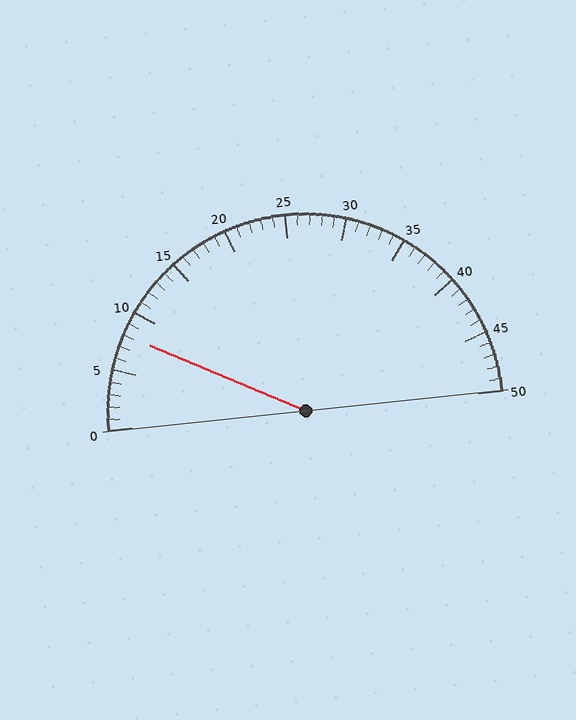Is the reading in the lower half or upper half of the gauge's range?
The reading is in the lower half of the range (0 to 50).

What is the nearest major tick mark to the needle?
The nearest major tick mark is 10.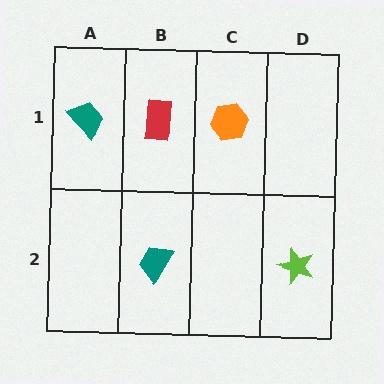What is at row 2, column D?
A lime star.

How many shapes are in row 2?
2 shapes.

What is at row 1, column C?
An orange hexagon.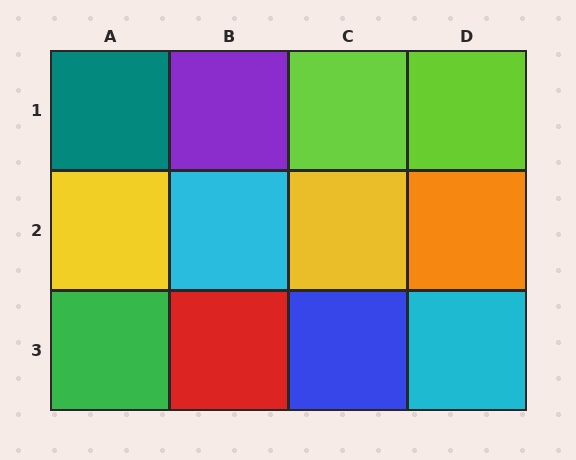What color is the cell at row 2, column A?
Yellow.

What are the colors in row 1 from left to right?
Teal, purple, lime, lime.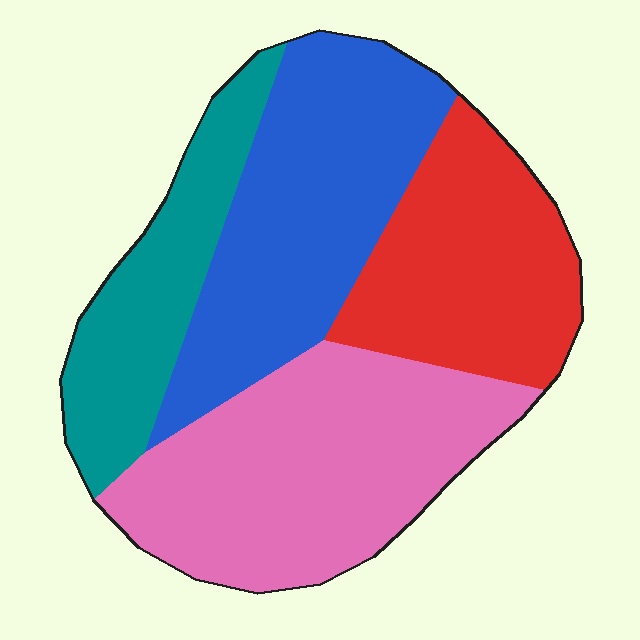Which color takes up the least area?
Teal, at roughly 15%.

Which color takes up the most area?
Pink, at roughly 30%.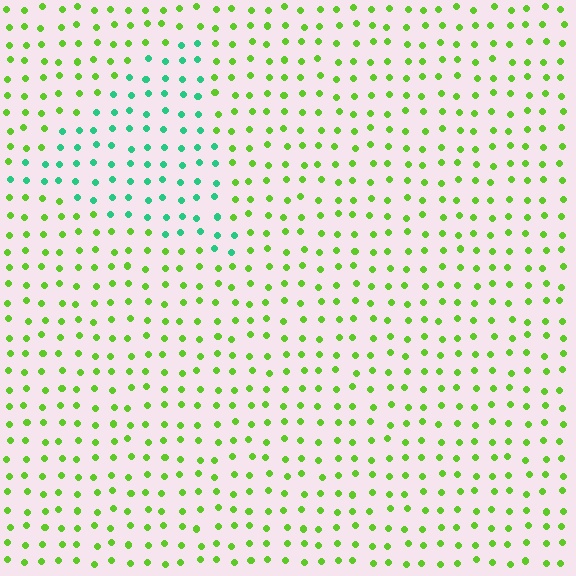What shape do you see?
I see a triangle.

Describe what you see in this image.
The image is filled with small lime elements in a uniform arrangement. A triangle-shaped region is visible where the elements are tinted to a slightly different hue, forming a subtle color boundary.